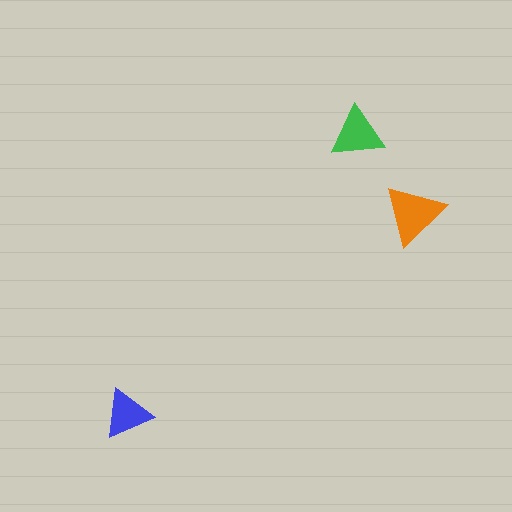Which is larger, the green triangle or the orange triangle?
The orange one.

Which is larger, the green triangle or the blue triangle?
The green one.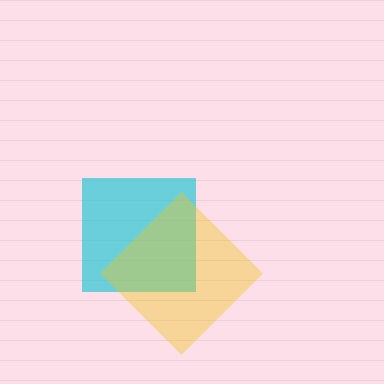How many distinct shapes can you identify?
There are 2 distinct shapes: a cyan square, a yellow diamond.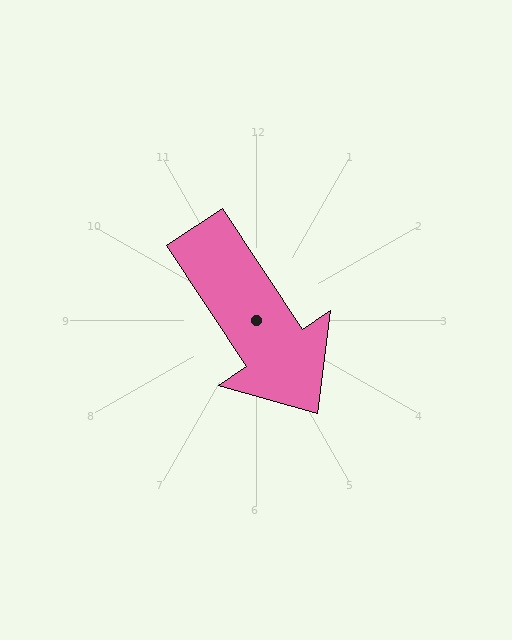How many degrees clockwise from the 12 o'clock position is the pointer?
Approximately 146 degrees.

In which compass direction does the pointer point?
Southeast.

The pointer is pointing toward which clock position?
Roughly 5 o'clock.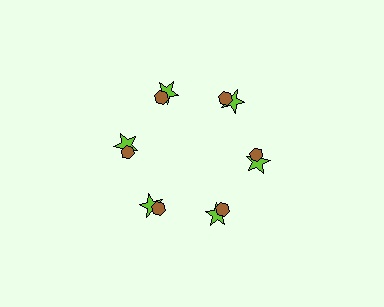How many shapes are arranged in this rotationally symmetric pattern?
There are 12 shapes, arranged in 6 groups of 2.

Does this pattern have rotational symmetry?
Yes, this pattern has 6-fold rotational symmetry. It looks the same after rotating 60 degrees around the center.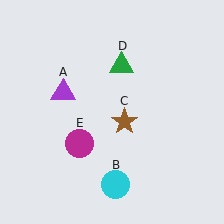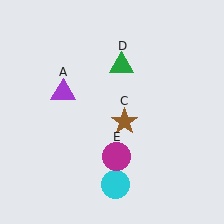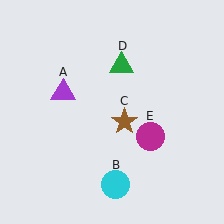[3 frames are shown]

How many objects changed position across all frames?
1 object changed position: magenta circle (object E).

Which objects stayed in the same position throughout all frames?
Purple triangle (object A) and cyan circle (object B) and brown star (object C) and green triangle (object D) remained stationary.